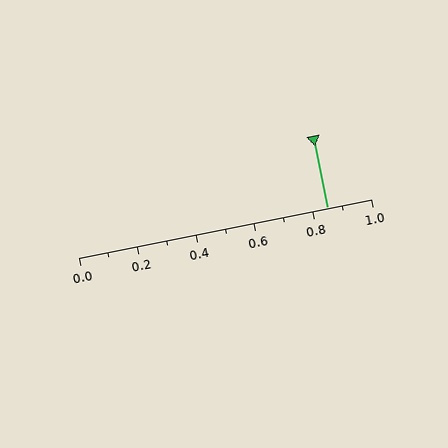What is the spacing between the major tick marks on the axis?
The major ticks are spaced 0.2 apart.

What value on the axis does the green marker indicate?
The marker indicates approximately 0.85.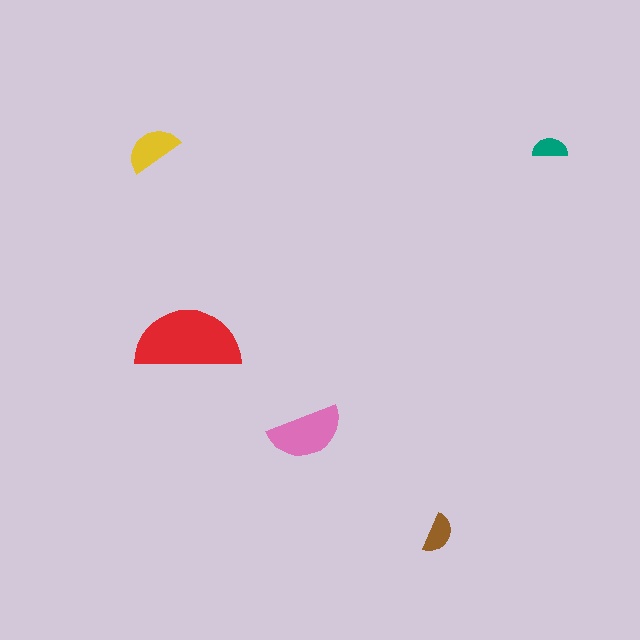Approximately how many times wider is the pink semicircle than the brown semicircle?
About 2 times wider.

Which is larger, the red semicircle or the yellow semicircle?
The red one.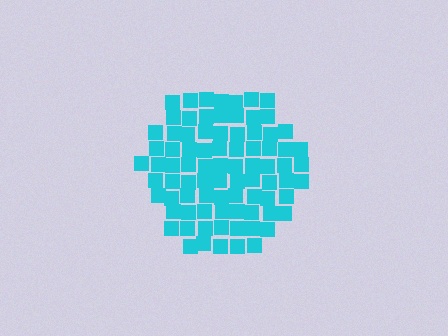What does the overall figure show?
The overall figure shows a hexagon.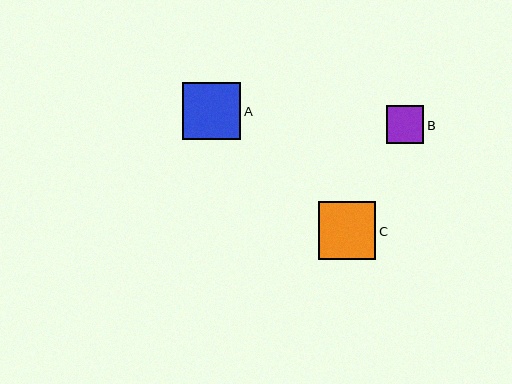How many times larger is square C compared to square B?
Square C is approximately 1.5 times the size of square B.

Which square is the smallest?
Square B is the smallest with a size of approximately 38 pixels.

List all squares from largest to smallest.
From largest to smallest: A, C, B.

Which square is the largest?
Square A is the largest with a size of approximately 58 pixels.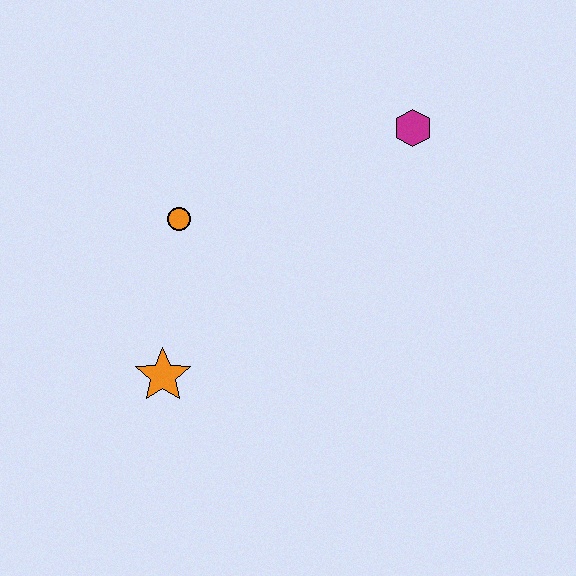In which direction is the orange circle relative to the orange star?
The orange circle is above the orange star.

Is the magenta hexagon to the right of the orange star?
Yes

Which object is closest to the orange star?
The orange circle is closest to the orange star.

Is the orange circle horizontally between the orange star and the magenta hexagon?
Yes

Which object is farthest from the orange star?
The magenta hexagon is farthest from the orange star.